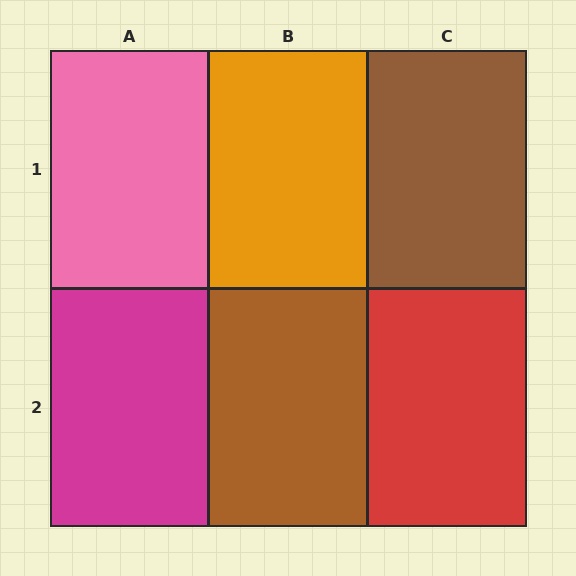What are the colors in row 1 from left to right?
Pink, orange, brown.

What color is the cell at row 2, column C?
Red.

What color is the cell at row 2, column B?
Brown.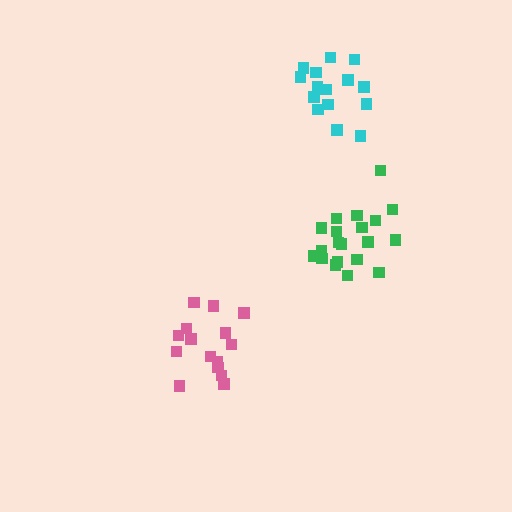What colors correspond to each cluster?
The clusters are colored: cyan, pink, green.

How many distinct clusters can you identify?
There are 3 distinct clusters.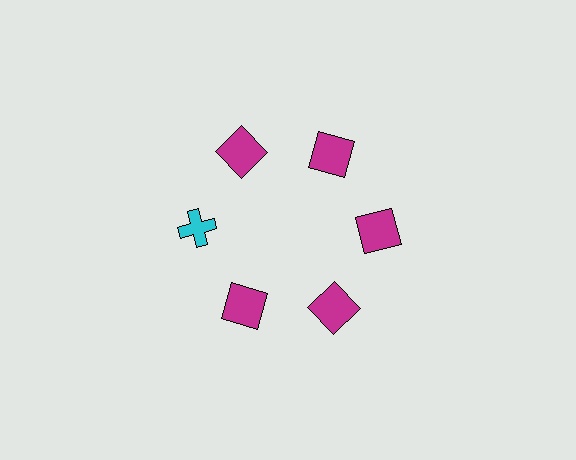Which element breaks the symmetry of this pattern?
The cyan cross at roughly the 9 o'clock position breaks the symmetry. All other shapes are magenta squares.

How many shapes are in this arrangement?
There are 6 shapes arranged in a ring pattern.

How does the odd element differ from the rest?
It differs in both color (cyan instead of magenta) and shape (cross instead of square).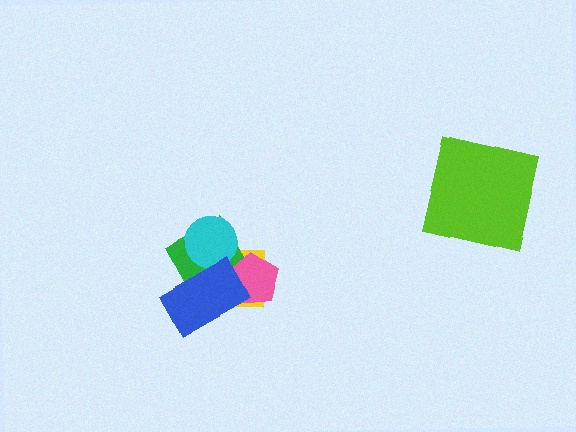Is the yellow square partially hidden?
Yes, it is partially covered by another shape.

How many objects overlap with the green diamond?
4 objects overlap with the green diamond.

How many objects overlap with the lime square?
0 objects overlap with the lime square.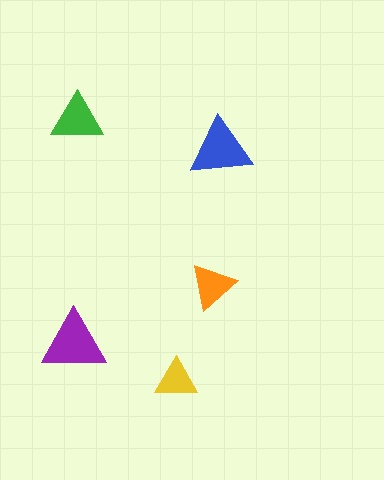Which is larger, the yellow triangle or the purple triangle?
The purple one.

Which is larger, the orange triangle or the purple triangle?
The purple one.